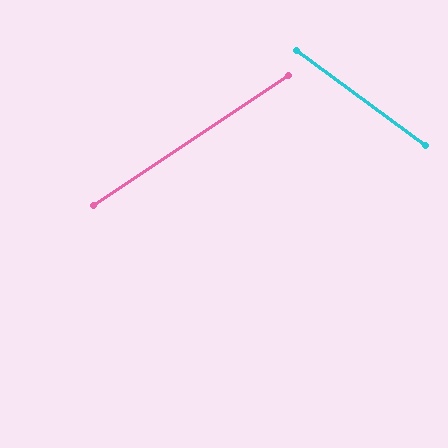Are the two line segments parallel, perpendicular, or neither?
Neither parallel nor perpendicular — they differ by about 70°.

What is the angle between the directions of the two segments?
Approximately 70 degrees.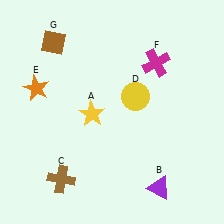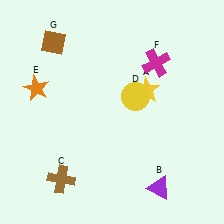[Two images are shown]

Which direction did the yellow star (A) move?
The yellow star (A) moved right.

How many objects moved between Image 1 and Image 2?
1 object moved between the two images.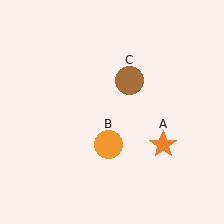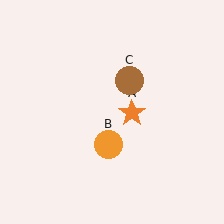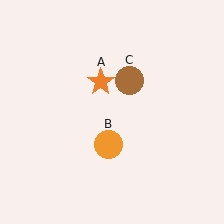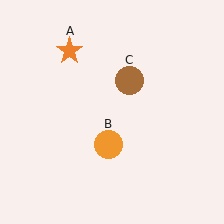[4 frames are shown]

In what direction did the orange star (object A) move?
The orange star (object A) moved up and to the left.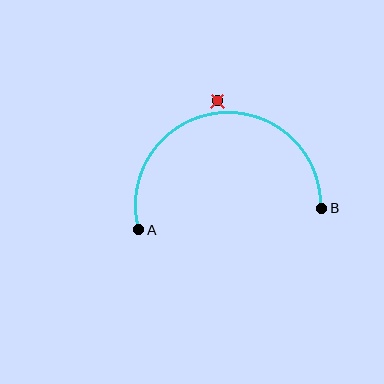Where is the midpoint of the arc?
The arc midpoint is the point on the curve farthest from the straight line joining A and B. It sits above that line.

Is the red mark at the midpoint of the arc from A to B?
No — the red mark does not lie on the arc at all. It sits slightly outside the curve.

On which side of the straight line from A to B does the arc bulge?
The arc bulges above the straight line connecting A and B.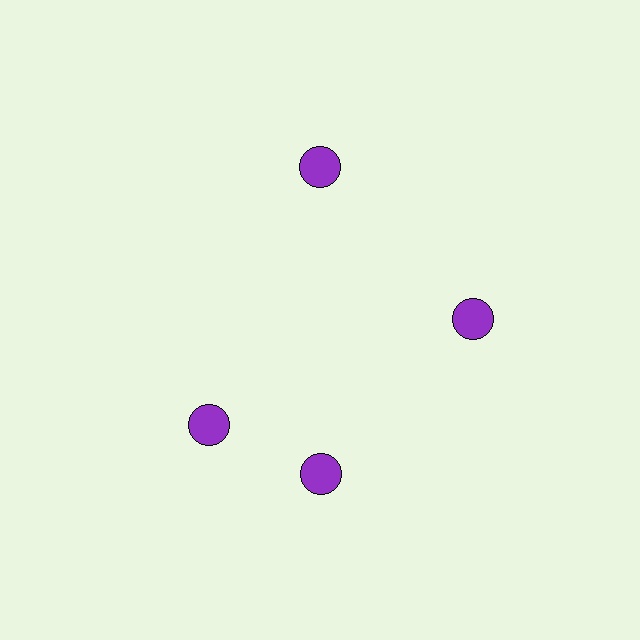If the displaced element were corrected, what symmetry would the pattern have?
It would have 4-fold rotational symmetry — the pattern would map onto itself every 90 degrees.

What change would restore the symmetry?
The symmetry would be restored by rotating it back into even spacing with its neighbors so that all 4 circles sit at equal angles and equal distance from the center.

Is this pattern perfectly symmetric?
No. The 4 purple circles are arranged in a ring, but one element near the 9 o'clock position is rotated out of alignment along the ring, breaking the 4-fold rotational symmetry.